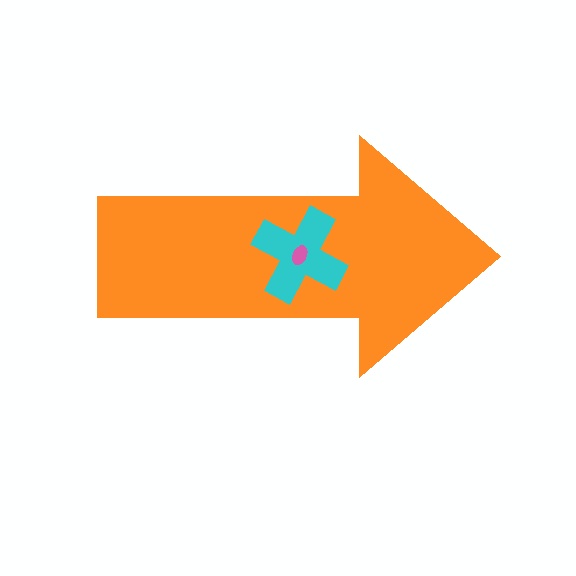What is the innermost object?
The pink ellipse.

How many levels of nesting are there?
3.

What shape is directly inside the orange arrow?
The cyan cross.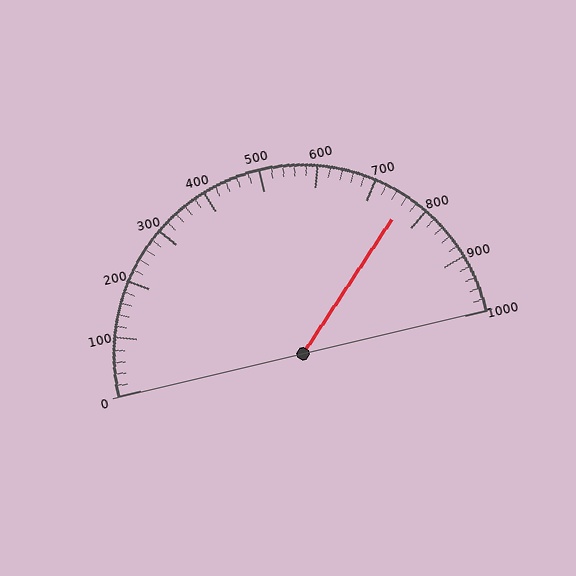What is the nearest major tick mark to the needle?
The nearest major tick mark is 800.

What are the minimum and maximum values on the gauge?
The gauge ranges from 0 to 1000.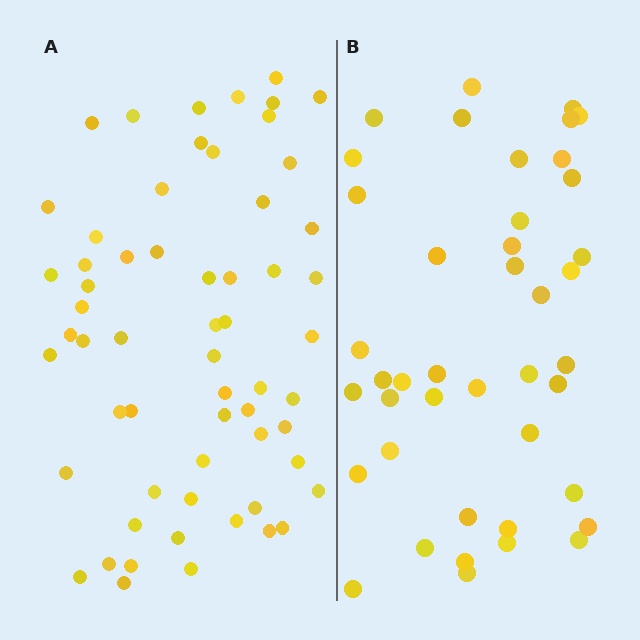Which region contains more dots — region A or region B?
Region A (the left region) has more dots.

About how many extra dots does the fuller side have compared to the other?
Region A has approximately 20 more dots than region B.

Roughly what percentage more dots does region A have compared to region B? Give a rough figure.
About 45% more.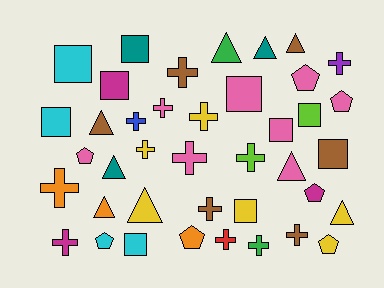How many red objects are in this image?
There is 1 red object.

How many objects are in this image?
There are 40 objects.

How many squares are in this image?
There are 10 squares.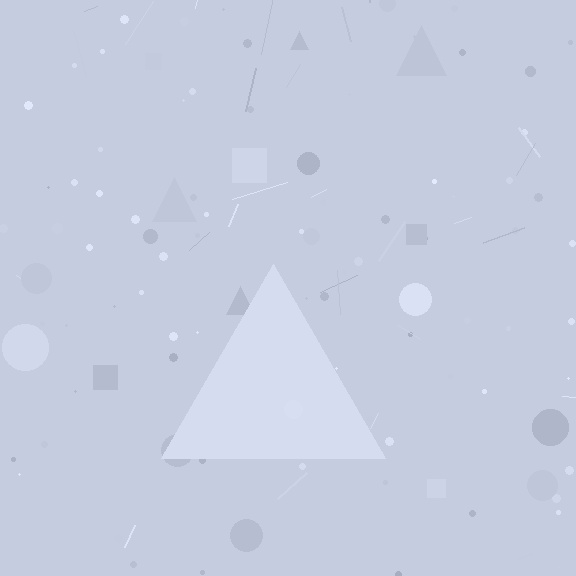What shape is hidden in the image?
A triangle is hidden in the image.